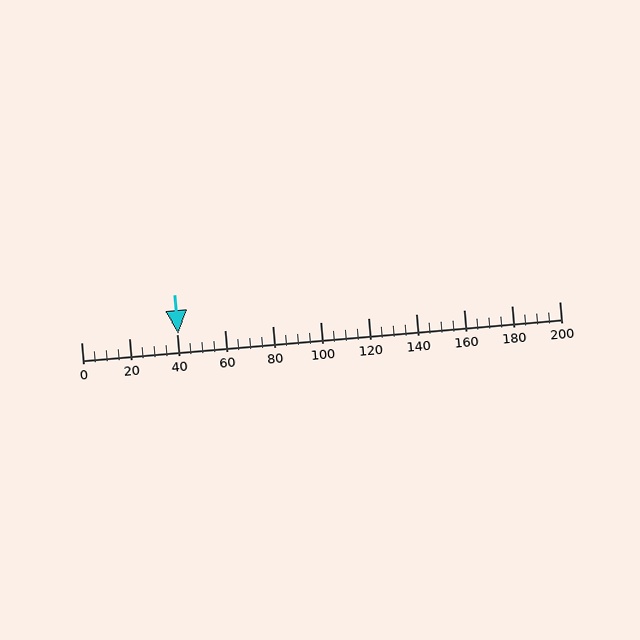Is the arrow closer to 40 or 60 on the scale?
The arrow is closer to 40.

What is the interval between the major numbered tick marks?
The major tick marks are spaced 20 units apart.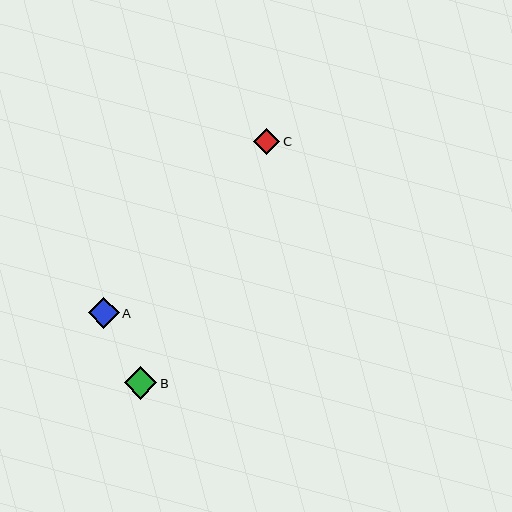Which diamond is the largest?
Diamond B is the largest with a size of approximately 33 pixels.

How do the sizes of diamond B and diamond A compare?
Diamond B and diamond A are approximately the same size.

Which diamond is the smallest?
Diamond C is the smallest with a size of approximately 26 pixels.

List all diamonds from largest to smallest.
From largest to smallest: B, A, C.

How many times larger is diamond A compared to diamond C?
Diamond A is approximately 1.2 times the size of diamond C.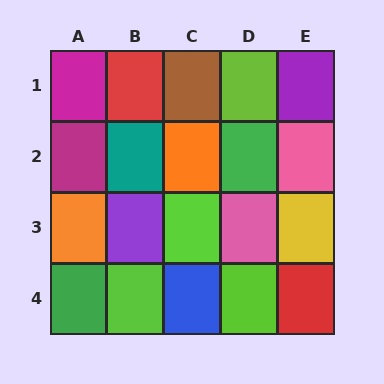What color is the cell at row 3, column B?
Purple.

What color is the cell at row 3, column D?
Pink.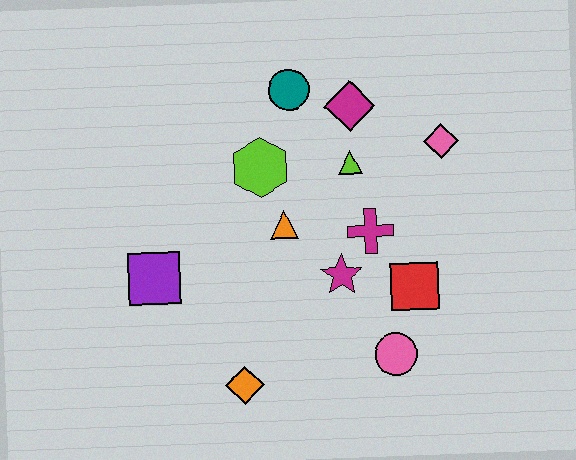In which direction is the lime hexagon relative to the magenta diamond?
The lime hexagon is to the left of the magenta diamond.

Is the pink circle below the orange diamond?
No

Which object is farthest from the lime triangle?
The orange diamond is farthest from the lime triangle.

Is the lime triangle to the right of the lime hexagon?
Yes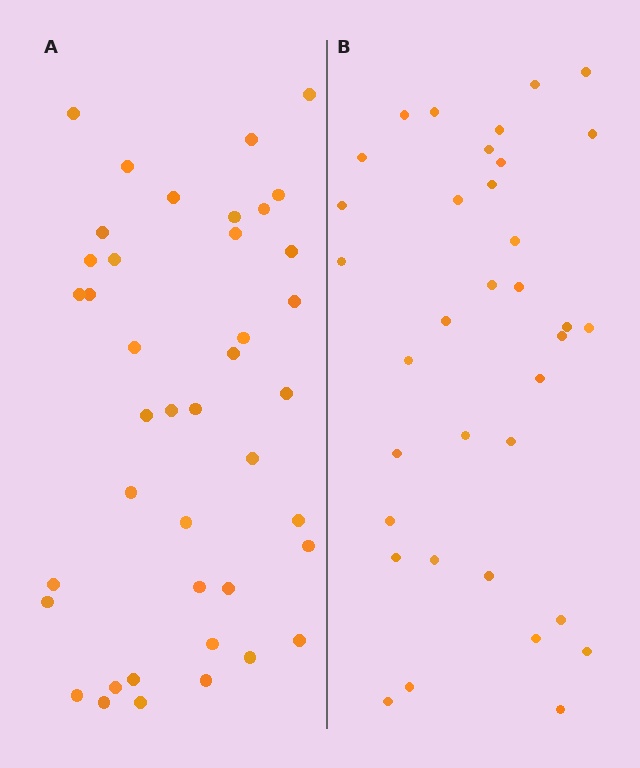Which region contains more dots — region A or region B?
Region A (the left region) has more dots.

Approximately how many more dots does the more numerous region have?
Region A has about 6 more dots than region B.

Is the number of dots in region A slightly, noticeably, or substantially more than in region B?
Region A has only slightly more — the two regions are fairly close. The ratio is roughly 1.2 to 1.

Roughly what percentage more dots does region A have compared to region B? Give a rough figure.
About 15% more.